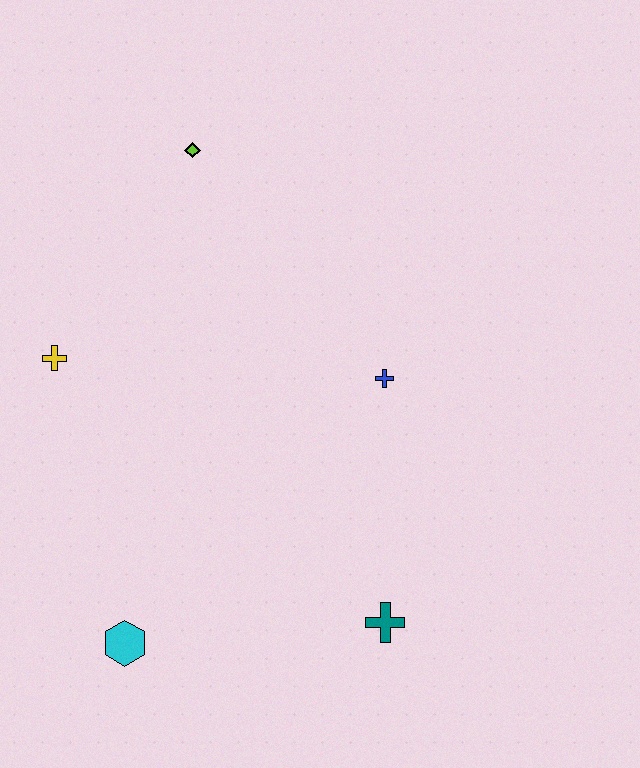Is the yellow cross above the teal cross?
Yes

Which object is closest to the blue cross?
The teal cross is closest to the blue cross.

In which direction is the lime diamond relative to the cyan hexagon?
The lime diamond is above the cyan hexagon.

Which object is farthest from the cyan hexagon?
The lime diamond is farthest from the cyan hexagon.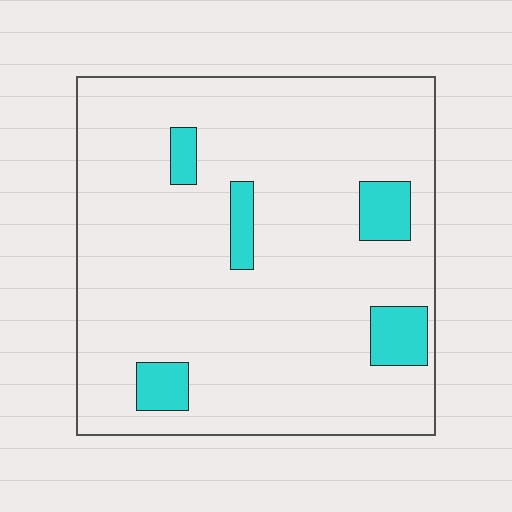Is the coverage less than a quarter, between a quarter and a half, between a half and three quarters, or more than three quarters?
Less than a quarter.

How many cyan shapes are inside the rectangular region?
5.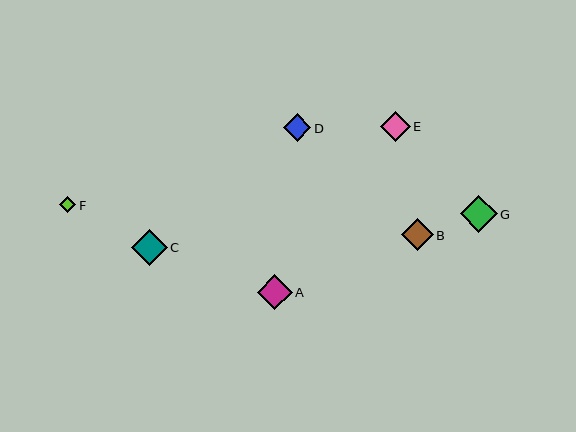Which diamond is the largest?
Diamond G is the largest with a size of approximately 37 pixels.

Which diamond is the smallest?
Diamond F is the smallest with a size of approximately 16 pixels.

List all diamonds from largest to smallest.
From largest to smallest: G, C, A, B, E, D, F.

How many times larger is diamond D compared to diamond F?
Diamond D is approximately 1.7 times the size of diamond F.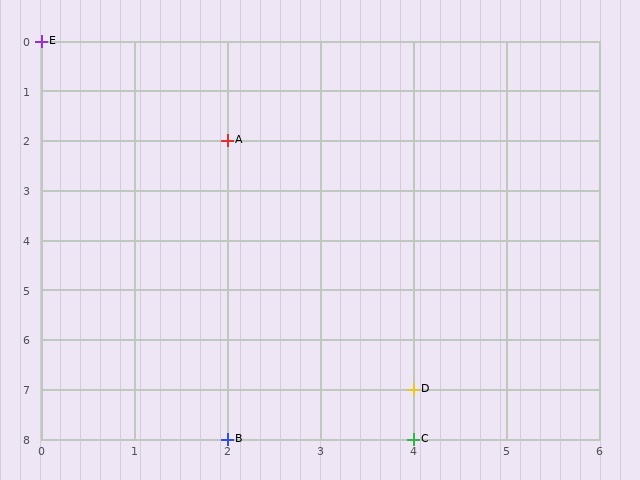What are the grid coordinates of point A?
Point A is at grid coordinates (2, 2).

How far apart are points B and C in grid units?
Points B and C are 2 columns apart.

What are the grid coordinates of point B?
Point B is at grid coordinates (2, 8).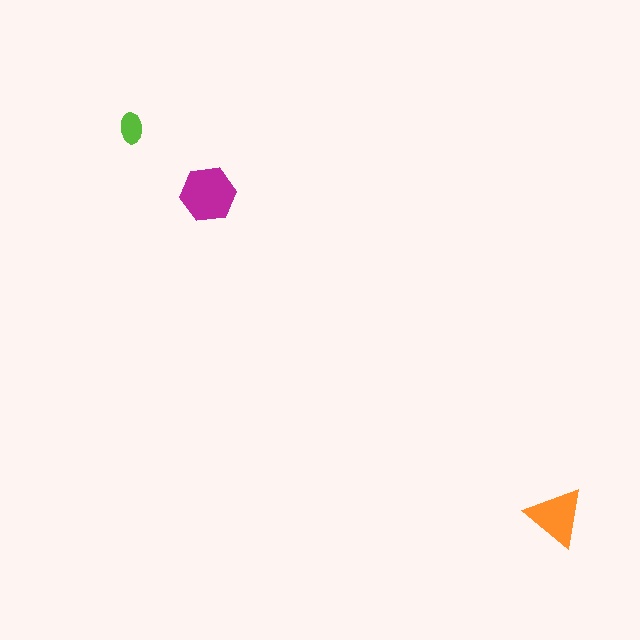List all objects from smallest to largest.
The lime ellipse, the orange triangle, the magenta hexagon.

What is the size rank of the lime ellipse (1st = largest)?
3rd.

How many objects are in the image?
There are 3 objects in the image.